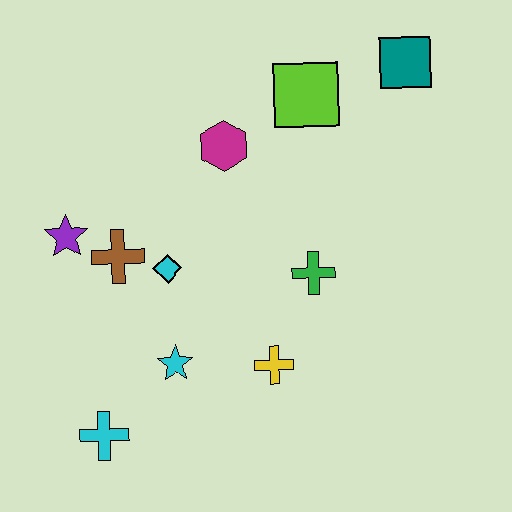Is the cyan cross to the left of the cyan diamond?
Yes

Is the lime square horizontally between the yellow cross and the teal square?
Yes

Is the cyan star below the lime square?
Yes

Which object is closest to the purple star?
The brown cross is closest to the purple star.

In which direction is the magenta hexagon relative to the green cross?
The magenta hexagon is above the green cross.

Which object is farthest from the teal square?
The cyan cross is farthest from the teal square.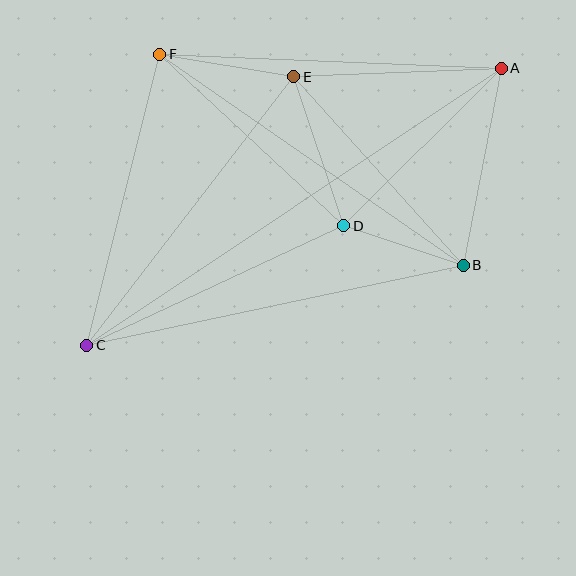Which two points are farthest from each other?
Points A and C are farthest from each other.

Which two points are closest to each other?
Points B and D are closest to each other.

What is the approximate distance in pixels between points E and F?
The distance between E and F is approximately 136 pixels.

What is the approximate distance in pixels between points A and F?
The distance between A and F is approximately 342 pixels.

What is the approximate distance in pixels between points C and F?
The distance between C and F is approximately 300 pixels.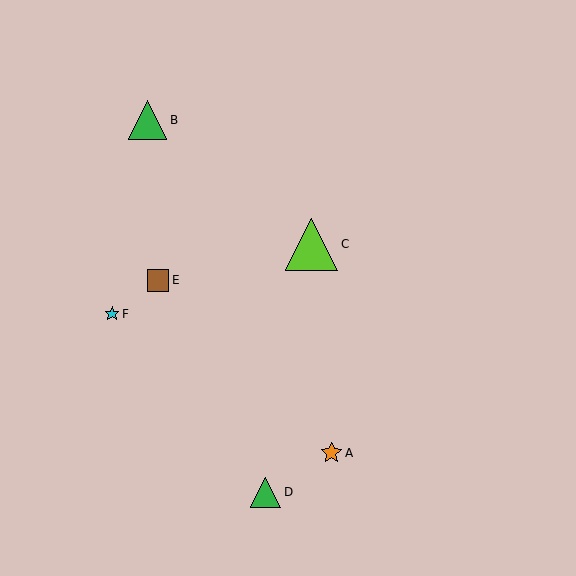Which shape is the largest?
The lime triangle (labeled C) is the largest.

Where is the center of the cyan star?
The center of the cyan star is at (112, 314).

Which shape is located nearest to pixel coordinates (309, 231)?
The lime triangle (labeled C) at (312, 244) is nearest to that location.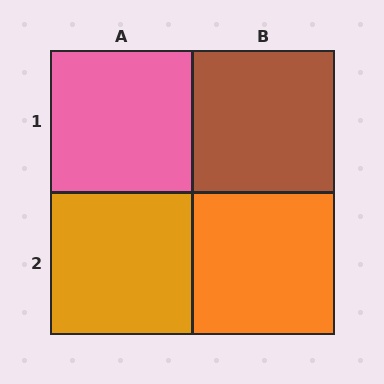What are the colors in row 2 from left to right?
Orange, orange.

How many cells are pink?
1 cell is pink.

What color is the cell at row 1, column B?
Brown.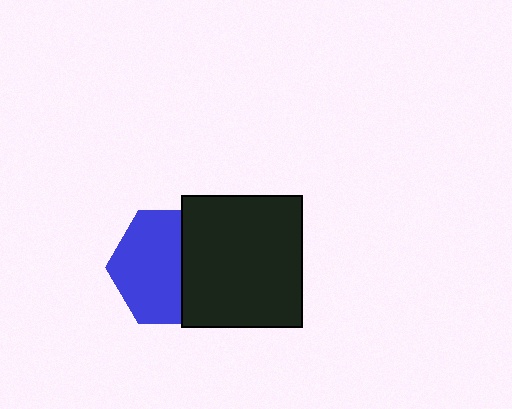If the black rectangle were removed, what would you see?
You would see the complete blue hexagon.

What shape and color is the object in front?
The object in front is a black rectangle.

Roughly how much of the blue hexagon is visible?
About half of it is visible (roughly 61%).